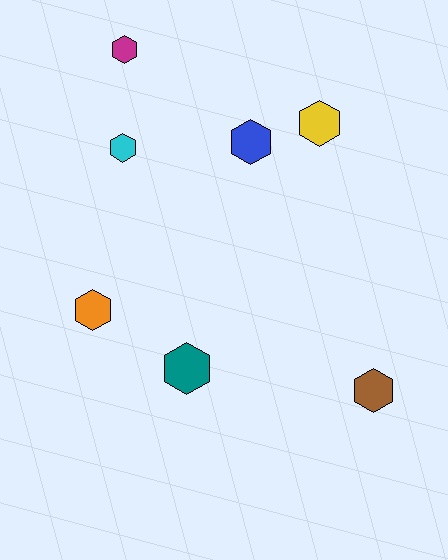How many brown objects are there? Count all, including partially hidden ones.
There is 1 brown object.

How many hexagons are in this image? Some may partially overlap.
There are 7 hexagons.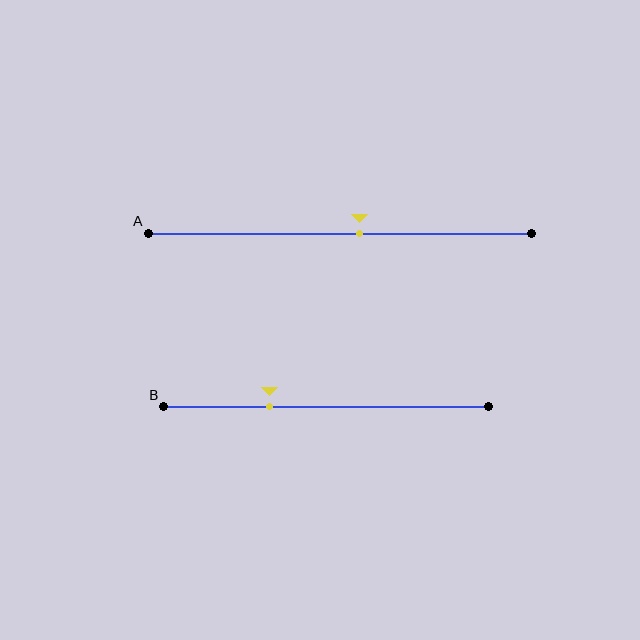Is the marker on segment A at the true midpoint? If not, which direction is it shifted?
No, the marker on segment A is shifted to the right by about 5% of the segment length.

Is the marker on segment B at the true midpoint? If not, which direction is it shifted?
No, the marker on segment B is shifted to the left by about 17% of the segment length.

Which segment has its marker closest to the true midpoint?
Segment A has its marker closest to the true midpoint.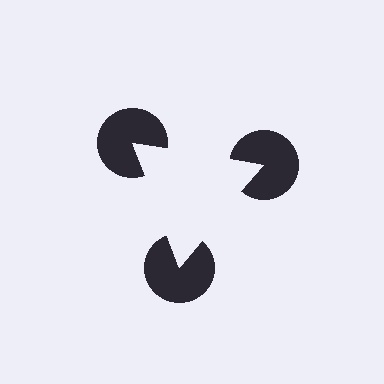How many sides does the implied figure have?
3 sides.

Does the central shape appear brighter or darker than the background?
It typically appears slightly brighter than the background, even though no actual brightness change is drawn.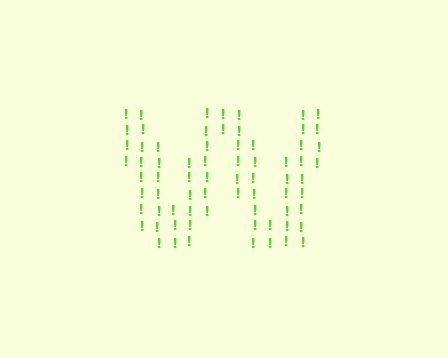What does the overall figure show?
The overall figure shows the letter W.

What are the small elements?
The small elements are exclamation marks.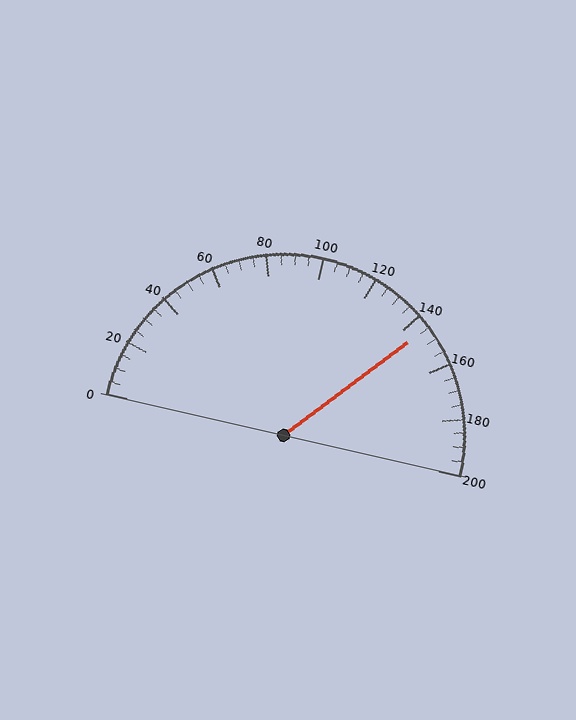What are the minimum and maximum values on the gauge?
The gauge ranges from 0 to 200.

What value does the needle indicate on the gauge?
The needle indicates approximately 145.